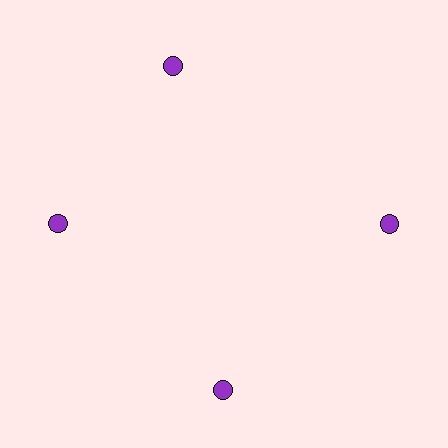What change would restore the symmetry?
The symmetry would be restored by rotating it back into even spacing with its neighbors so that all 4 circles sit at equal angles and equal distance from the center.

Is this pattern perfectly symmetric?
No. The 4 purple circles are arranged in a ring, but one element near the 12 o'clock position is rotated out of alignment along the ring, breaking the 4-fold rotational symmetry.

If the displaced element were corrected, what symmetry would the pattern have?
It would have 4-fold rotational symmetry — the pattern would map onto itself every 90 degrees.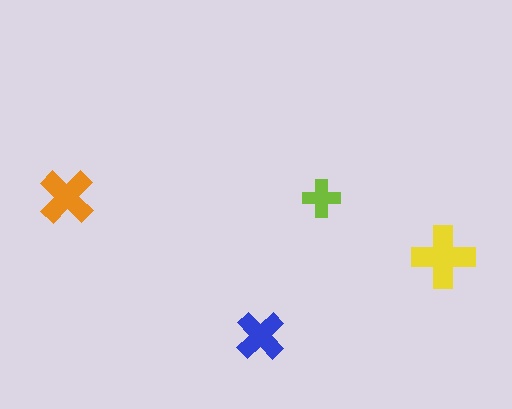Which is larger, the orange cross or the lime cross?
The orange one.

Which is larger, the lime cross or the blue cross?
The blue one.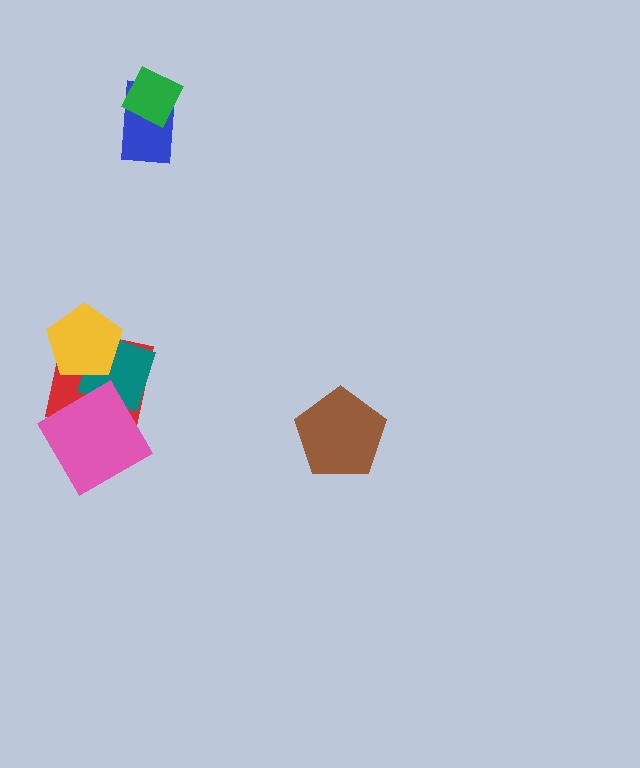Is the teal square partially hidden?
Yes, it is partially covered by another shape.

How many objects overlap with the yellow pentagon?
2 objects overlap with the yellow pentagon.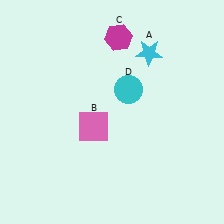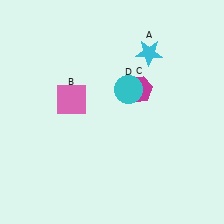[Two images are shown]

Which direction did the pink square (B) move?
The pink square (B) moved up.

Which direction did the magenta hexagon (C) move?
The magenta hexagon (C) moved down.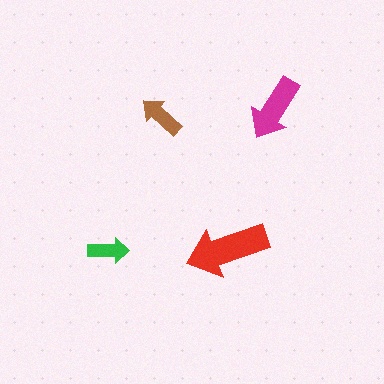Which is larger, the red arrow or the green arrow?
The red one.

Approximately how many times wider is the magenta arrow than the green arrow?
About 1.5 times wider.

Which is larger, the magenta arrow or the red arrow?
The red one.